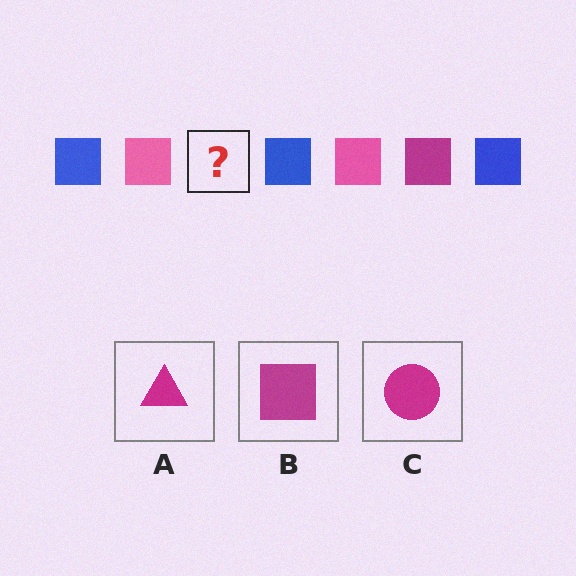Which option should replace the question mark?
Option B.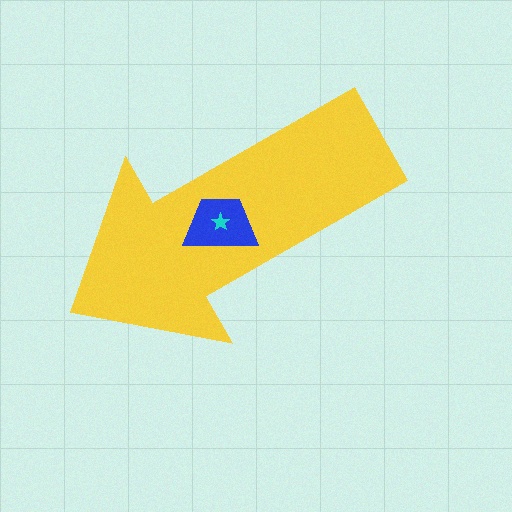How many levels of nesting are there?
3.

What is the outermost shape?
The yellow arrow.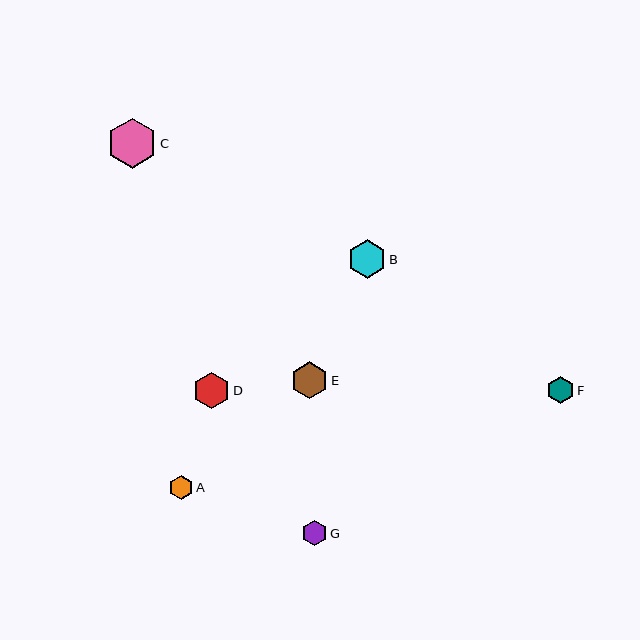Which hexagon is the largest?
Hexagon C is the largest with a size of approximately 50 pixels.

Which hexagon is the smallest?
Hexagon A is the smallest with a size of approximately 25 pixels.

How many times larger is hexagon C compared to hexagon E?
Hexagon C is approximately 1.4 times the size of hexagon E.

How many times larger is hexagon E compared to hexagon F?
Hexagon E is approximately 1.4 times the size of hexagon F.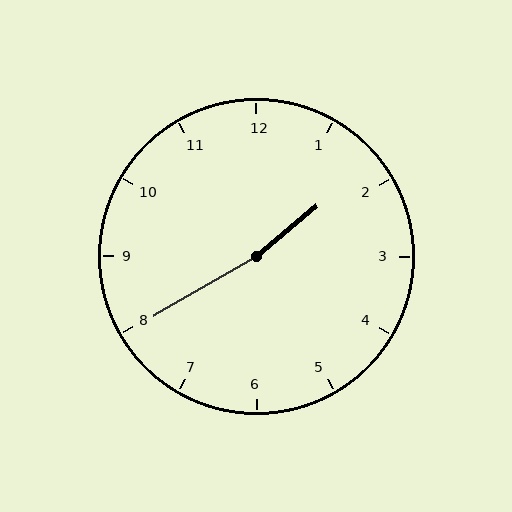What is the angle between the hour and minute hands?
Approximately 170 degrees.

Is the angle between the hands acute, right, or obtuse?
It is obtuse.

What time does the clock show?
1:40.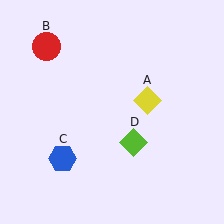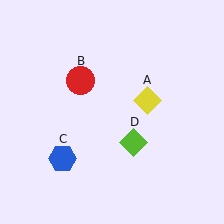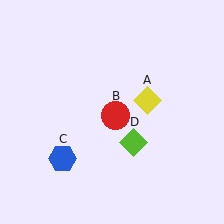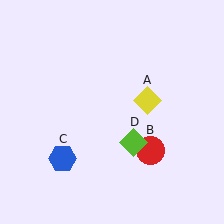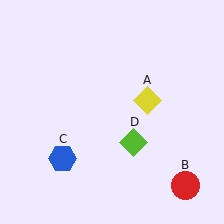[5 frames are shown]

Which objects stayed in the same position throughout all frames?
Yellow diamond (object A) and blue hexagon (object C) and lime diamond (object D) remained stationary.